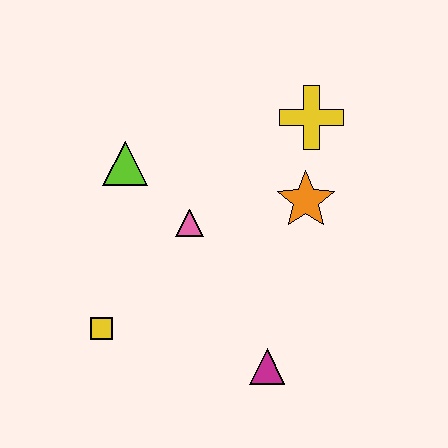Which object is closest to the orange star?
The yellow cross is closest to the orange star.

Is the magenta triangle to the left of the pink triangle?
No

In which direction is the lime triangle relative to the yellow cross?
The lime triangle is to the left of the yellow cross.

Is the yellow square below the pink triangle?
Yes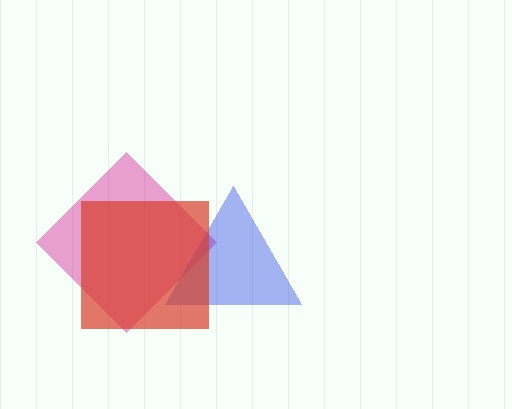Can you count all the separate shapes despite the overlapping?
Yes, there are 3 separate shapes.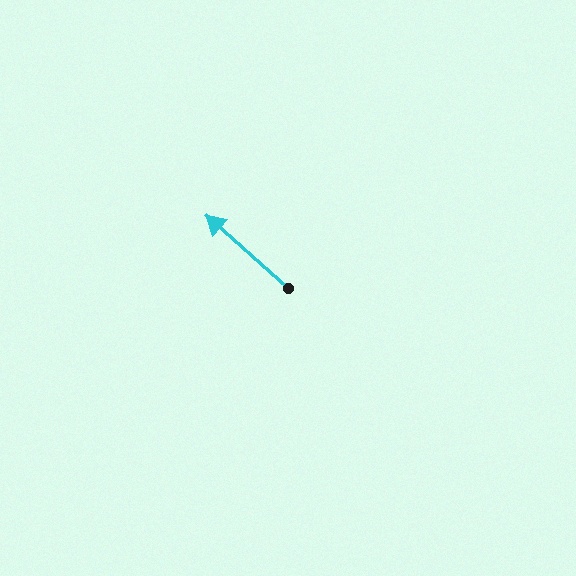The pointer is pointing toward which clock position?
Roughly 10 o'clock.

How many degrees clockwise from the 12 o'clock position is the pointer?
Approximately 311 degrees.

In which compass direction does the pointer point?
Northwest.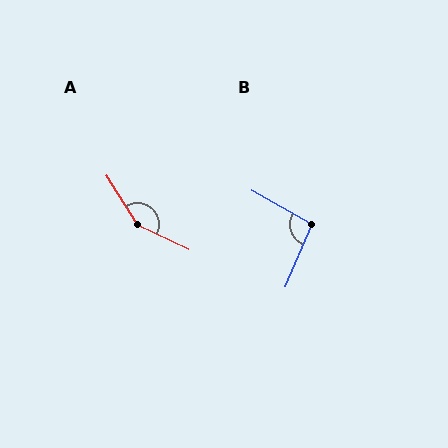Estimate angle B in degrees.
Approximately 96 degrees.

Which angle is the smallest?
B, at approximately 96 degrees.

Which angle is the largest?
A, at approximately 147 degrees.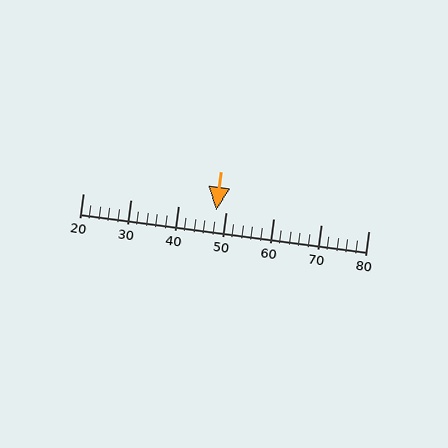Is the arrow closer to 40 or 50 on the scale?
The arrow is closer to 50.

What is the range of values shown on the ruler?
The ruler shows values from 20 to 80.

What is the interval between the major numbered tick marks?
The major tick marks are spaced 10 units apart.